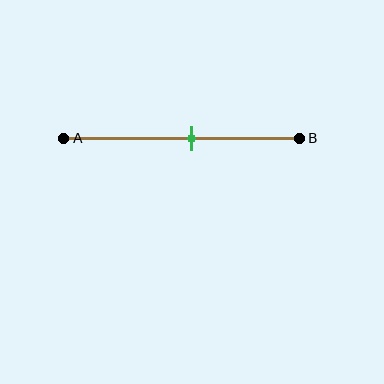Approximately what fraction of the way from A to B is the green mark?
The green mark is approximately 55% of the way from A to B.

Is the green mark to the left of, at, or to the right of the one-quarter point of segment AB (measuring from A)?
The green mark is to the right of the one-quarter point of segment AB.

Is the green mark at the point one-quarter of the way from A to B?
No, the mark is at about 55% from A, not at the 25% one-quarter point.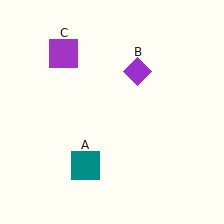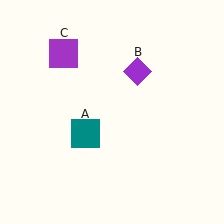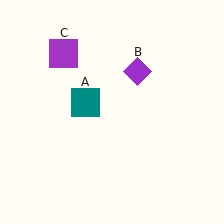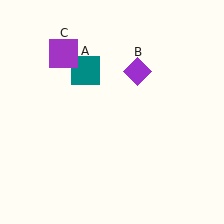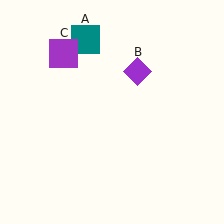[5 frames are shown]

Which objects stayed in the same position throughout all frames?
Purple diamond (object B) and purple square (object C) remained stationary.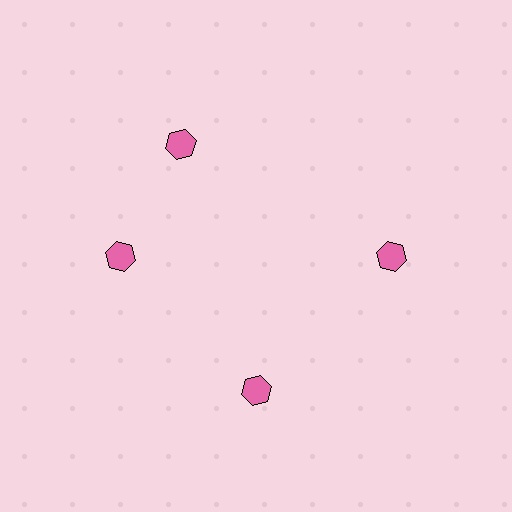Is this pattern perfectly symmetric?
No. The 4 pink hexagons are arranged in a ring, but one element near the 12 o'clock position is rotated out of alignment along the ring, breaking the 4-fold rotational symmetry.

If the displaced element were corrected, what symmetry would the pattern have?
It would have 4-fold rotational symmetry — the pattern would map onto itself every 90 degrees.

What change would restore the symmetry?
The symmetry would be restored by rotating it back into even spacing with its neighbors so that all 4 hexagons sit at equal angles and equal distance from the center.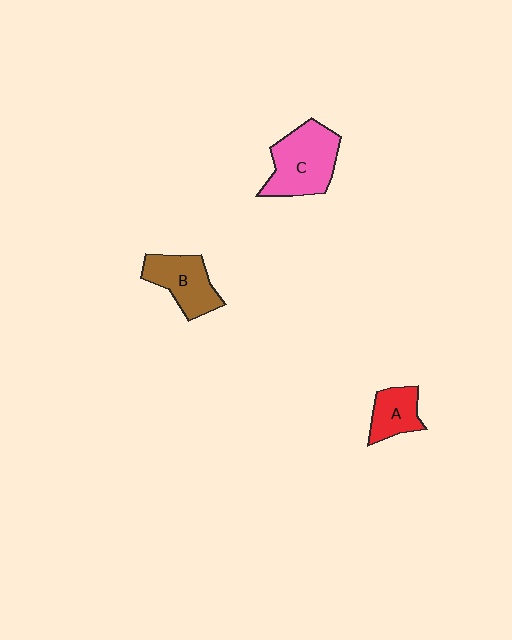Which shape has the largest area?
Shape C (pink).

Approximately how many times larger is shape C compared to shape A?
Approximately 1.9 times.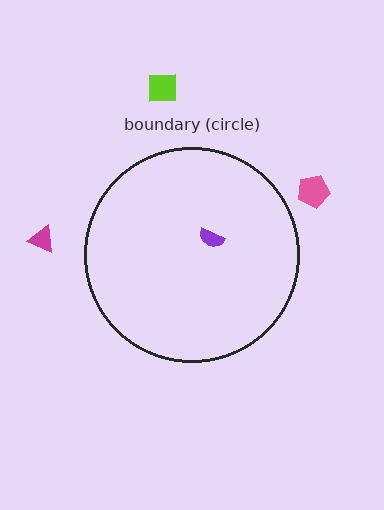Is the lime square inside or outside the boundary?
Outside.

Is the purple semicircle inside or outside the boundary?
Inside.